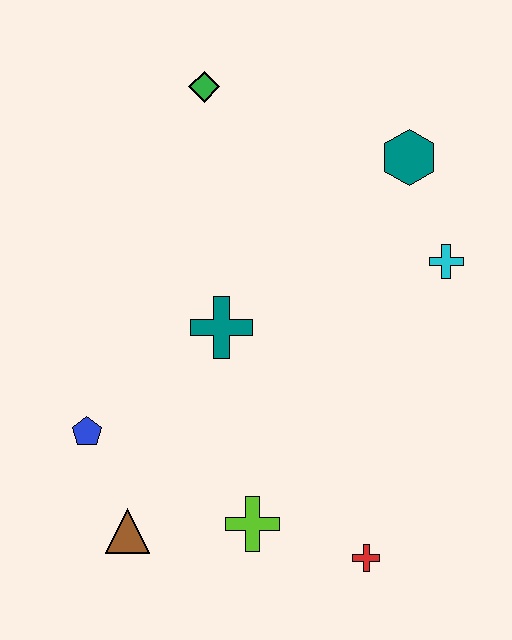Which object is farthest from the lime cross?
The green diamond is farthest from the lime cross.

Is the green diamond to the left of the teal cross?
Yes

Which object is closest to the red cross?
The lime cross is closest to the red cross.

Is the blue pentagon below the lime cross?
No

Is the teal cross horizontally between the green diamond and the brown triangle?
No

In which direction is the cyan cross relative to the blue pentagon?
The cyan cross is to the right of the blue pentagon.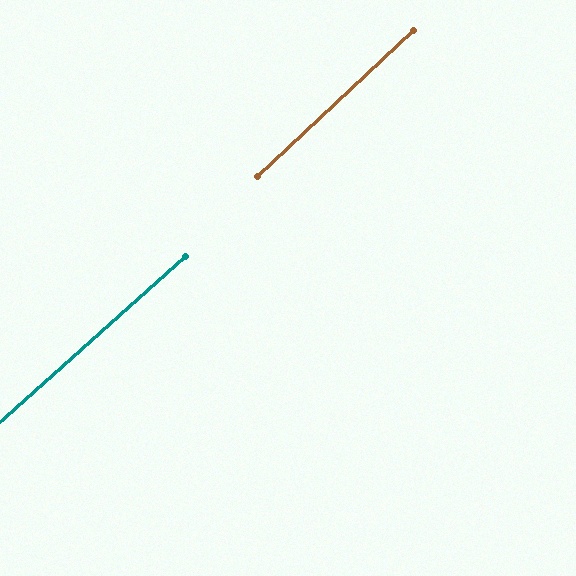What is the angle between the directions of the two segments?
Approximately 1 degree.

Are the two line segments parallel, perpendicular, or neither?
Parallel — their directions differ by only 1.4°.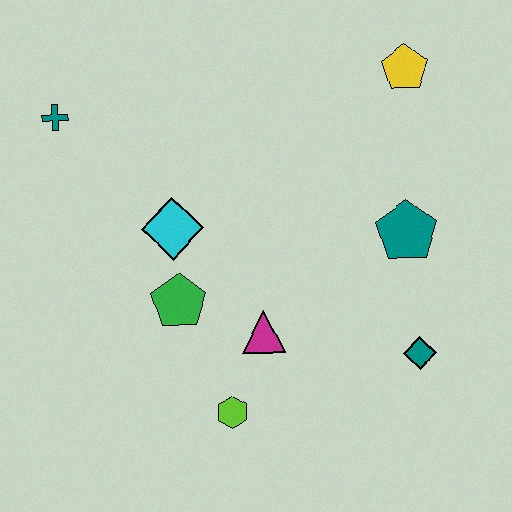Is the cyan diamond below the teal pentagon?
No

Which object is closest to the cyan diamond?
The green pentagon is closest to the cyan diamond.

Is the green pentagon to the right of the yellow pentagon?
No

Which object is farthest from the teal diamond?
The teal cross is farthest from the teal diamond.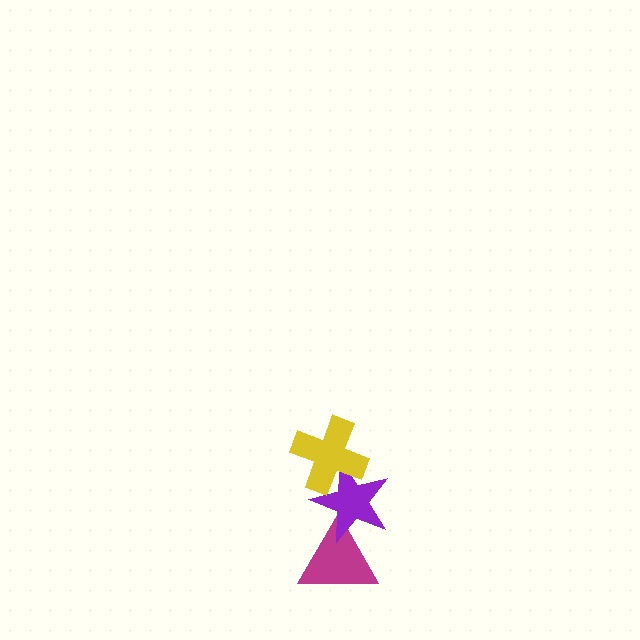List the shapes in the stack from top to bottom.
From top to bottom: the yellow cross, the purple star, the magenta triangle.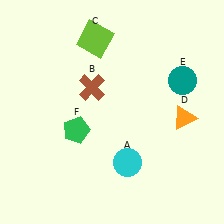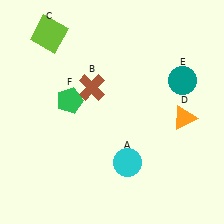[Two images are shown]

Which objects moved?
The objects that moved are: the lime square (C), the green pentagon (F).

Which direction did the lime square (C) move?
The lime square (C) moved left.